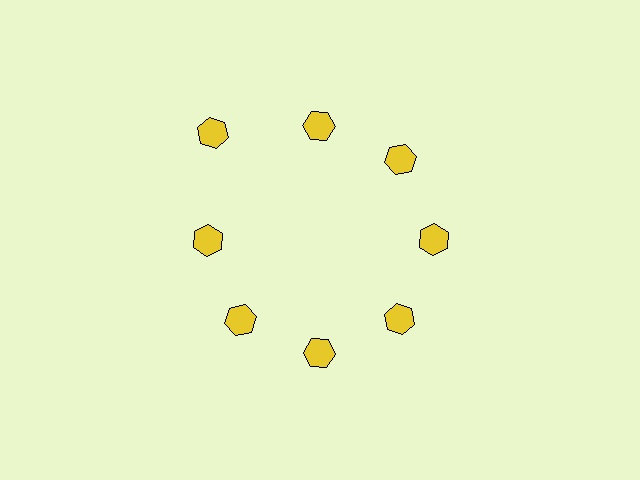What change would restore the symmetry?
The symmetry would be restored by moving it inward, back onto the ring so that all 8 hexagons sit at equal angles and equal distance from the center.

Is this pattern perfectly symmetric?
No. The 8 yellow hexagons are arranged in a ring, but one element near the 10 o'clock position is pushed outward from the center, breaking the 8-fold rotational symmetry.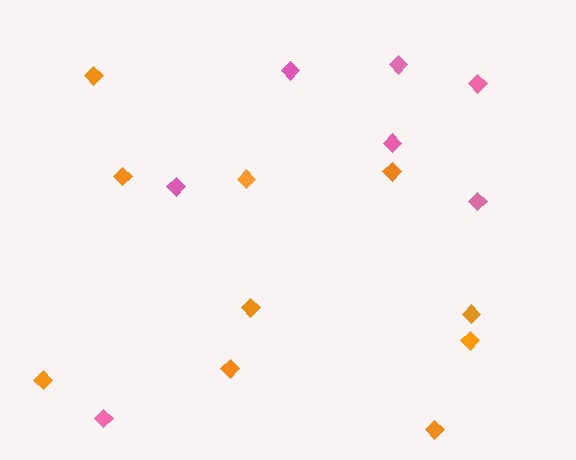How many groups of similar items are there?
There are 2 groups: one group of orange diamonds (10) and one group of pink diamonds (7).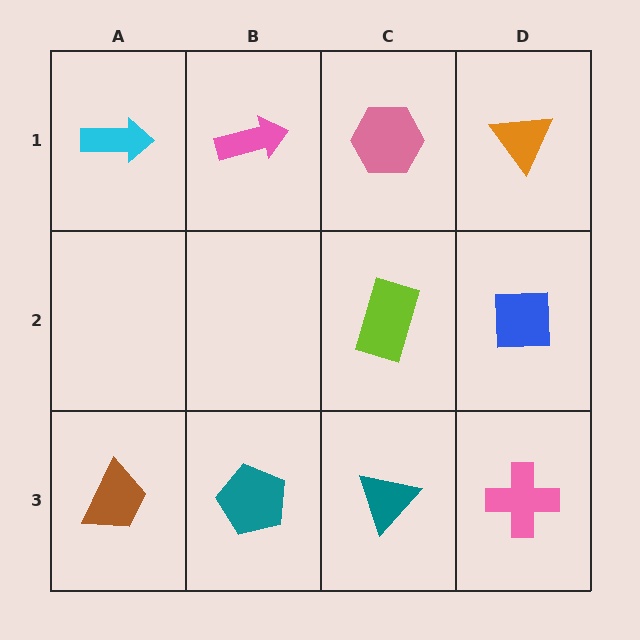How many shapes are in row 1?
4 shapes.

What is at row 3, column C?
A teal triangle.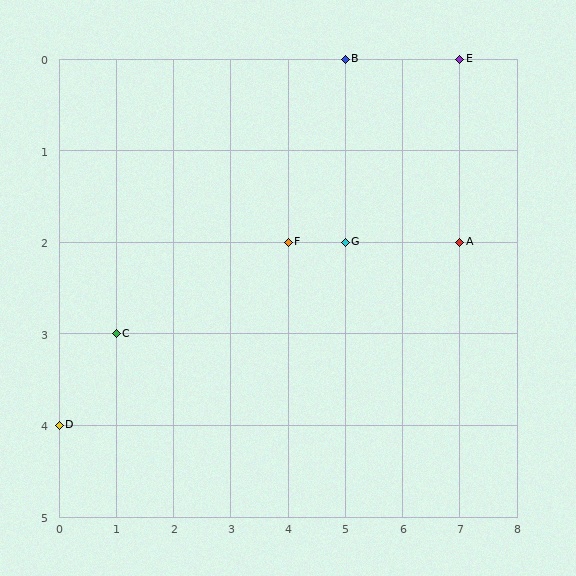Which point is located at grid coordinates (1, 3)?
Point C is at (1, 3).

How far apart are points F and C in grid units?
Points F and C are 3 columns and 1 row apart (about 3.2 grid units diagonally).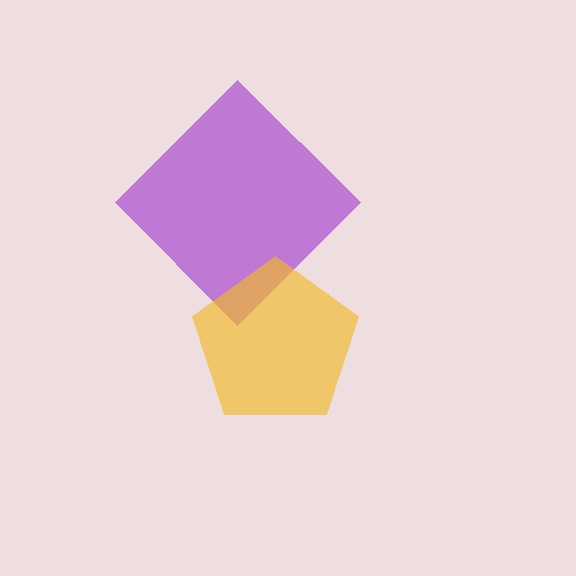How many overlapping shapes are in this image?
There are 2 overlapping shapes in the image.